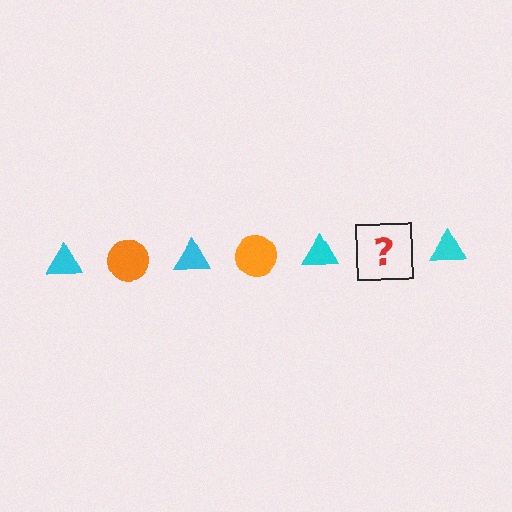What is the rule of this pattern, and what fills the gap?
The rule is that the pattern alternates between cyan triangle and orange circle. The gap should be filled with an orange circle.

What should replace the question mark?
The question mark should be replaced with an orange circle.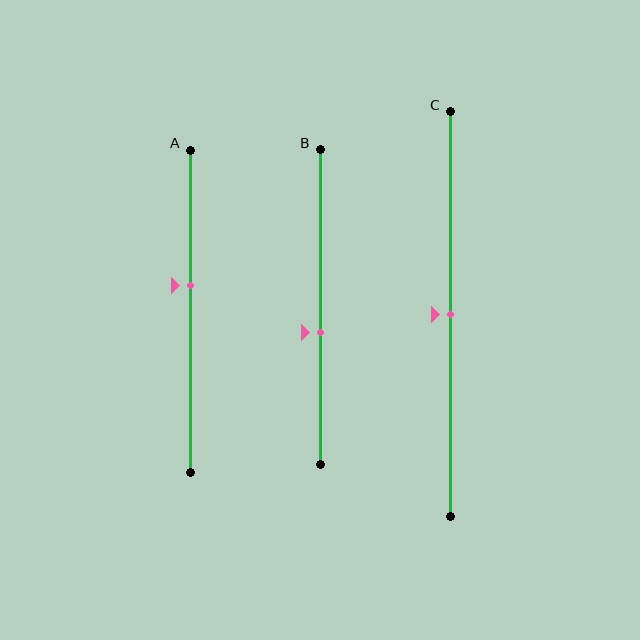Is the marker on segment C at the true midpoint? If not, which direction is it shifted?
Yes, the marker on segment C is at the true midpoint.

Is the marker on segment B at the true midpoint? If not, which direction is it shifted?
No, the marker on segment B is shifted downward by about 8% of the segment length.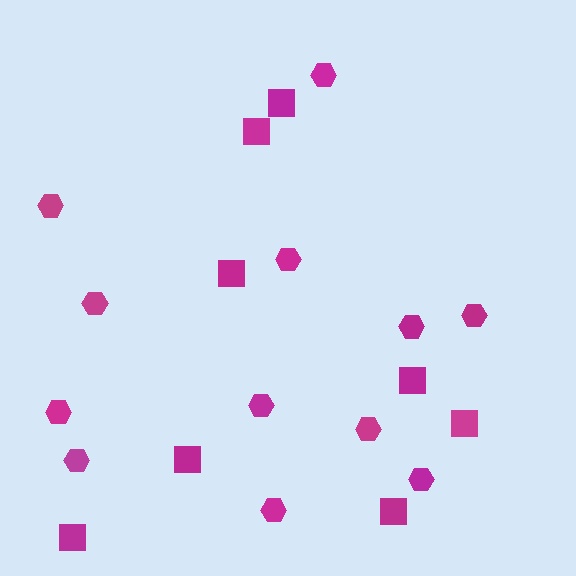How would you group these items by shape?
There are 2 groups: one group of squares (8) and one group of hexagons (12).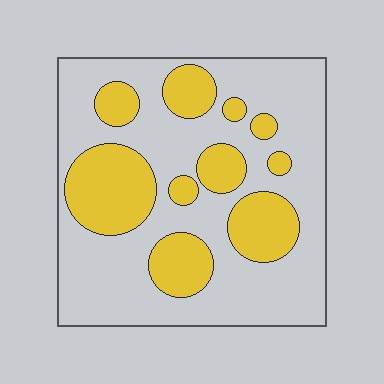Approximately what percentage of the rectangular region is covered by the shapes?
Approximately 30%.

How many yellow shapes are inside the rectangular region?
10.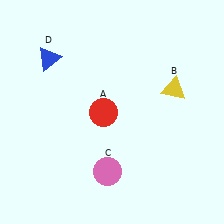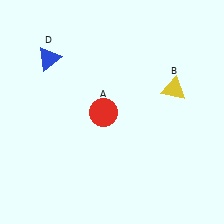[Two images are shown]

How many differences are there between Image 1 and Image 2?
There is 1 difference between the two images.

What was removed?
The pink circle (C) was removed in Image 2.